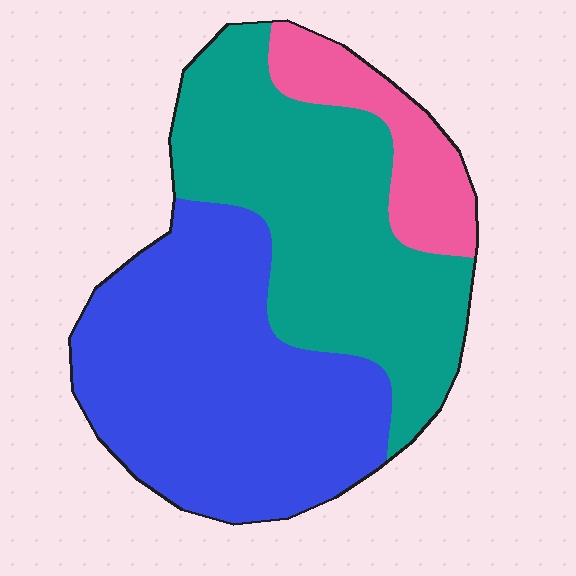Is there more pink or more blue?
Blue.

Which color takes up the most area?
Blue, at roughly 45%.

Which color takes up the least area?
Pink, at roughly 15%.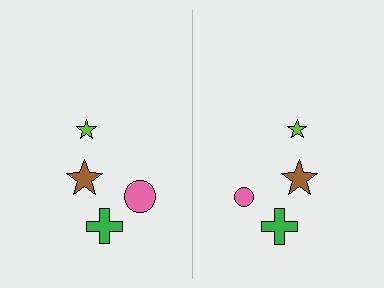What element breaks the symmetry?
The pink circle on the right side has a different size than its mirror counterpart.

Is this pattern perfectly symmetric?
No, the pattern is not perfectly symmetric. The pink circle on the right side has a different size than its mirror counterpart.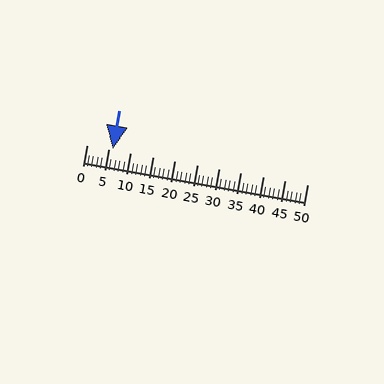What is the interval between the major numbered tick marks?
The major tick marks are spaced 5 units apart.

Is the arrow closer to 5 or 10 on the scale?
The arrow is closer to 5.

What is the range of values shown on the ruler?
The ruler shows values from 0 to 50.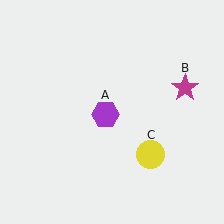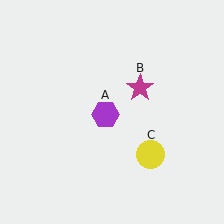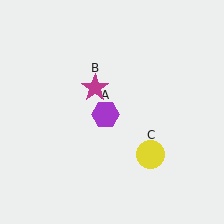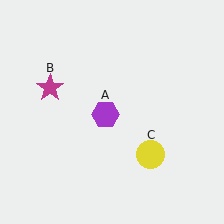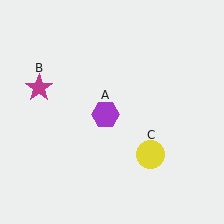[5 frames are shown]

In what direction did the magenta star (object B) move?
The magenta star (object B) moved left.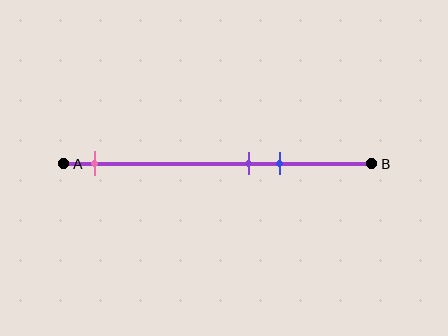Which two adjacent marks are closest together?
The purple and blue marks are the closest adjacent pair.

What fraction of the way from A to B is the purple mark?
The purple mark is approximately 60% (0.6) of the way from A to B.